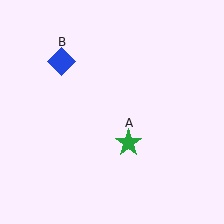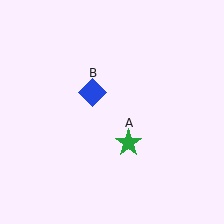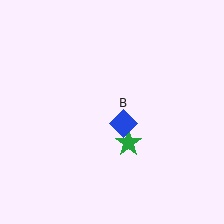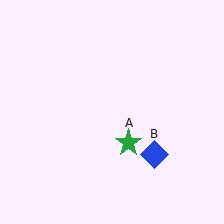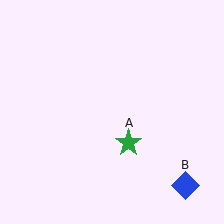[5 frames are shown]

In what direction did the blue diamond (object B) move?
The blue diamond (object B) moved down and to the right.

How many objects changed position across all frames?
1 object changed position: blue diamond (object B).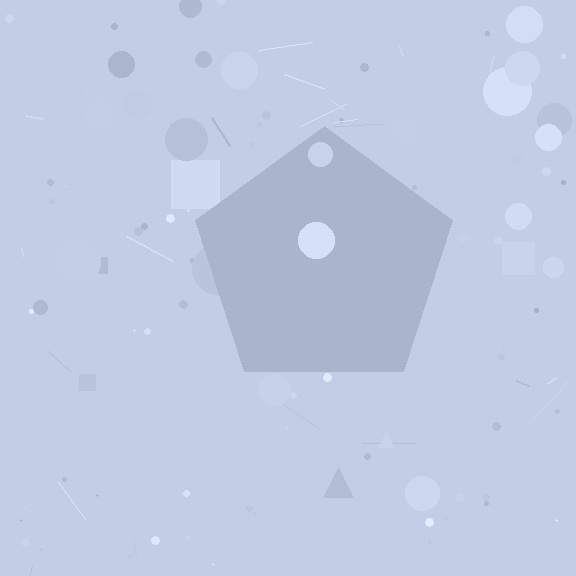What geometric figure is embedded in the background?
A pentagon is embedded in the background.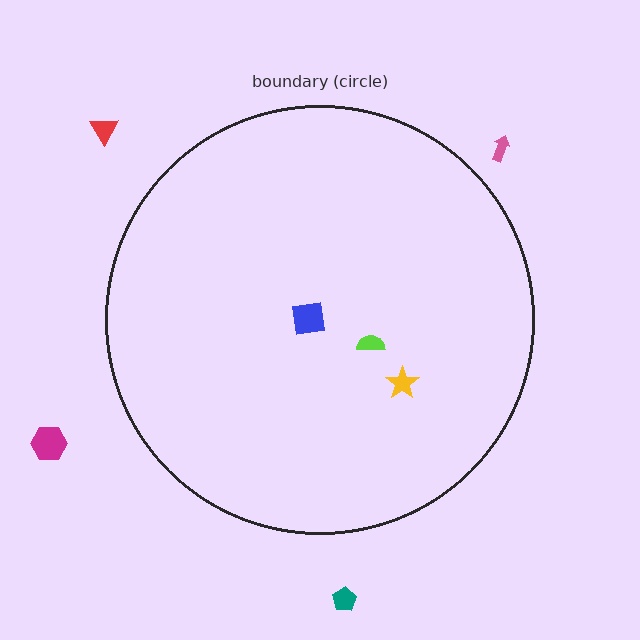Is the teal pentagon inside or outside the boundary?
Outside.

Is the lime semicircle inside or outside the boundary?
Inside.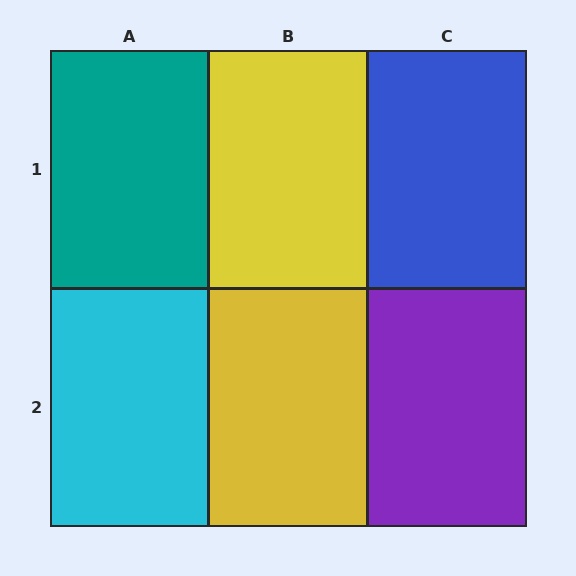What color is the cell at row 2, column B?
Yellow.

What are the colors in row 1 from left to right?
Teal, yellow, blue.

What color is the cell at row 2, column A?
Cyan.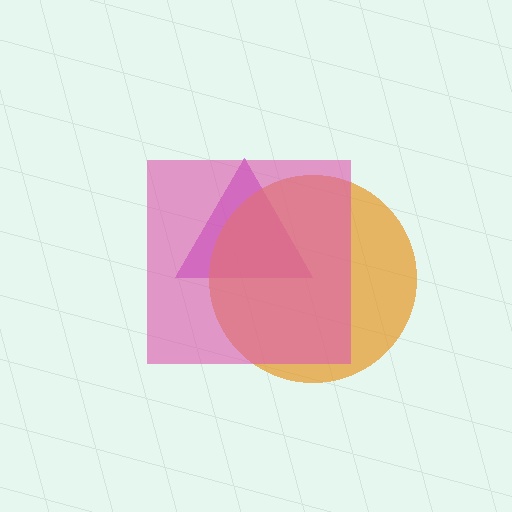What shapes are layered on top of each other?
The layered shapes are: a purple triangle, an orange circle, a pink square.